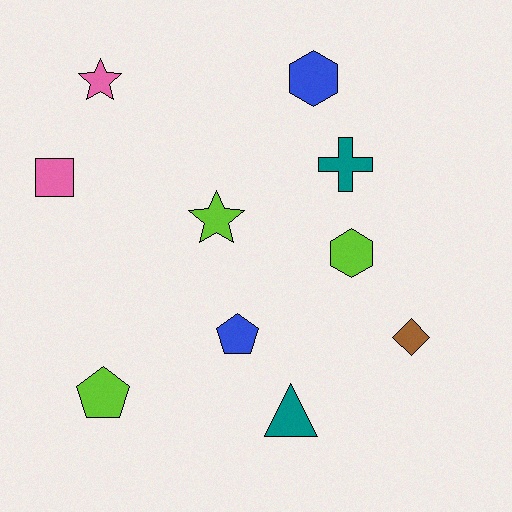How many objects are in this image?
There are 10 objects.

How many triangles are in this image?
There is 1 triangle.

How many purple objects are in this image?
There are no purple objects.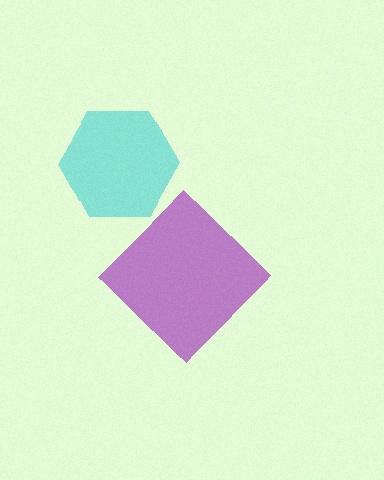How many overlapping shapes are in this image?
There are 2 overlapping shapes in the image.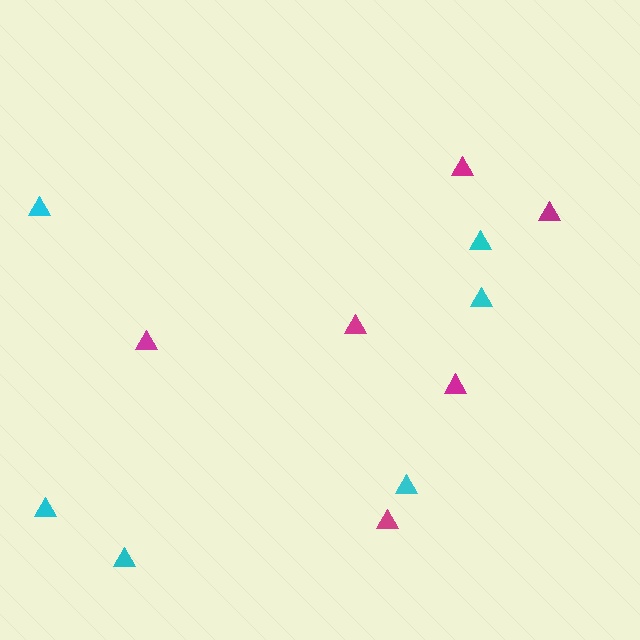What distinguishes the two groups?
There are 2 groups: one group of magenta triangles (6) and one group of cyan triangles (6).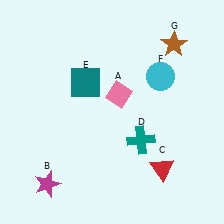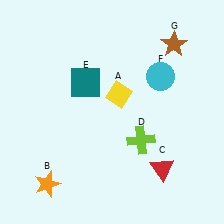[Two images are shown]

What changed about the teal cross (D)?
In Image 1, D is teal. In Image 2, it changed to lime.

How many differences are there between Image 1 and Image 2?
There are 3 differences between the two images.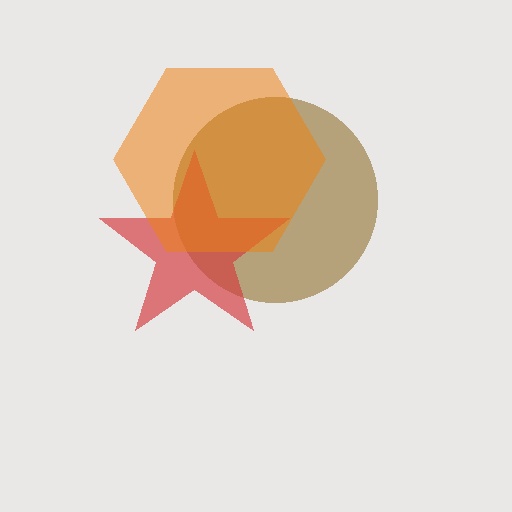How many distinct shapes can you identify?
There are 3 distinct shapes: a brown circle, a red star, an orange hexagon.